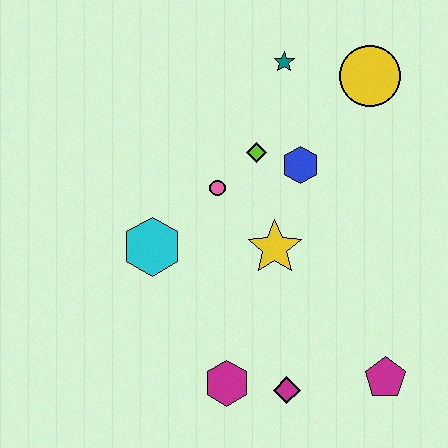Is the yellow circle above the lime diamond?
Yes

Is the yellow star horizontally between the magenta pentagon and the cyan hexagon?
Yes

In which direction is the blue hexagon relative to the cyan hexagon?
The blue hexagon is to the right of the cyan hexagon.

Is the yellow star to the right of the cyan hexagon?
Yes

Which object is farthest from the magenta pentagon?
The teal star is farthest from the magenta pentagon.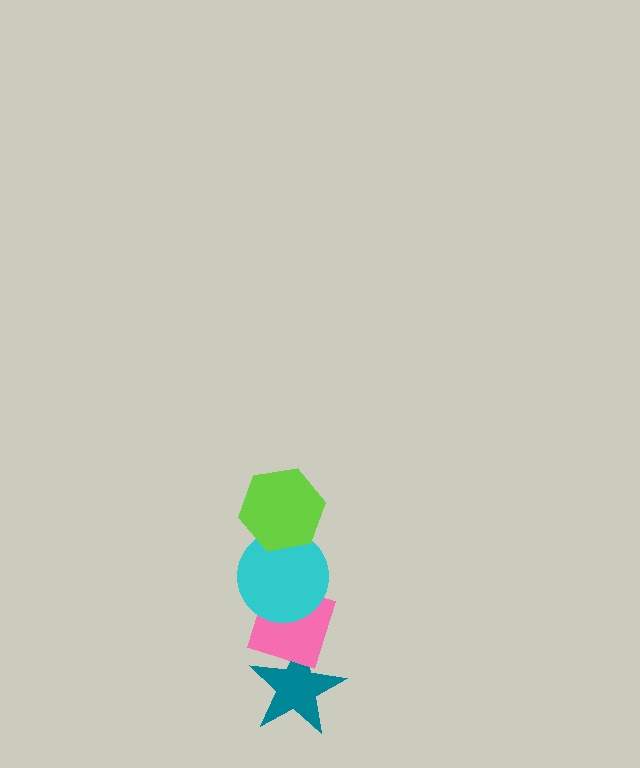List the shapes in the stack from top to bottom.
From top to bottom: the lime hexagon, the cyan circle, the pink diamond, the teal star.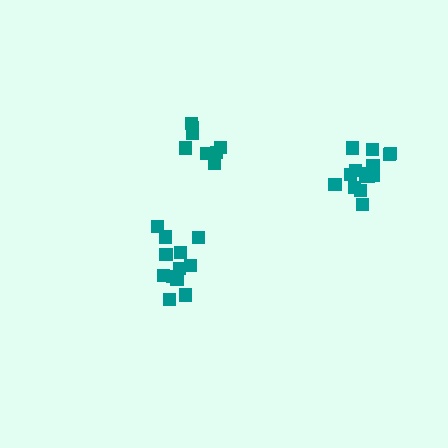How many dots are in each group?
Group 1: 12 dots, Group 2: 14 dots, Group 3: 8 dots (34 total).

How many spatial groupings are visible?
There are 3 spatial groupings.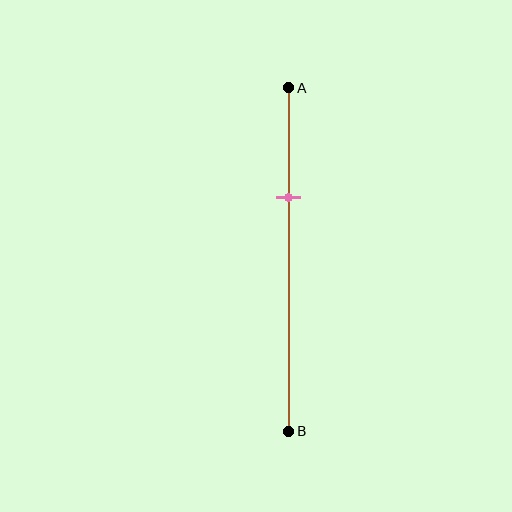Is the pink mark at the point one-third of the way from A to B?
Yes, the mark is approximately at the one-third point.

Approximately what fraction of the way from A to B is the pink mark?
The pink mark is approximately 30% of the way from A to B.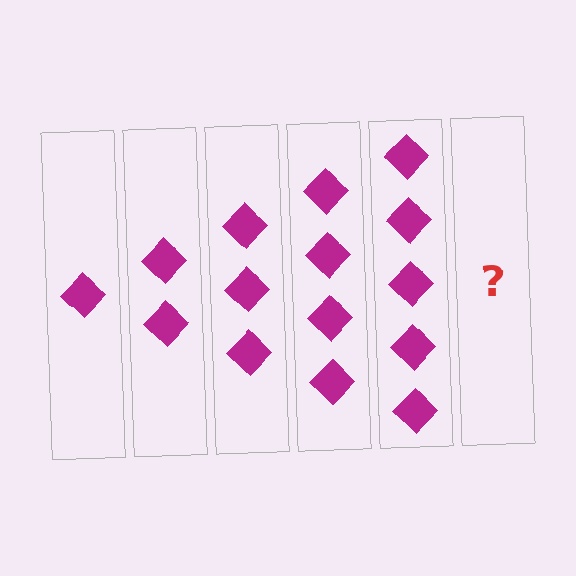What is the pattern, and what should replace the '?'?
The pattern is that each step adds one more diamond. The '?' should be 6 diamonds.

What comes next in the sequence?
The next element should be 6 diamonds.